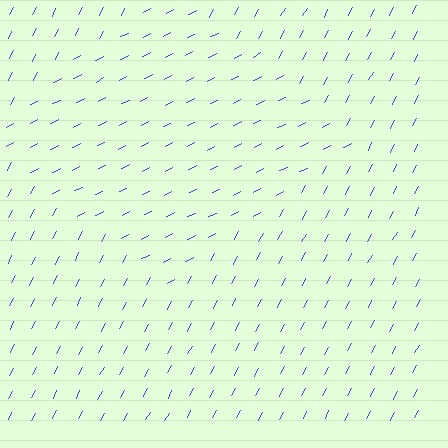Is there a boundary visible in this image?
Yes, there is a texture boundary formed by a change in line orientation.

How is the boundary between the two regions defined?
The boundary is defined purely by a change in line orientation (approximately 34 degrees difference). All lines are the same color and thickness.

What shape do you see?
I see a diamond.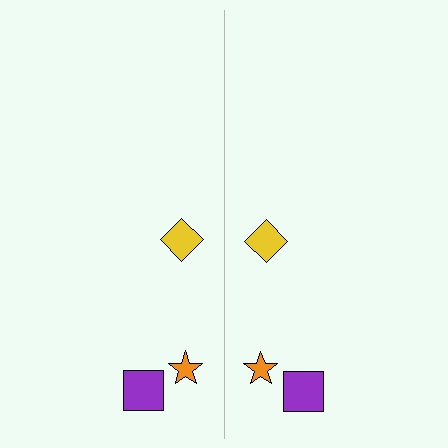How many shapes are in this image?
There are 6 shapes in this image.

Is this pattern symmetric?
Yes, this pattern has bilateral (reflection) symmetry.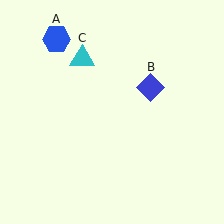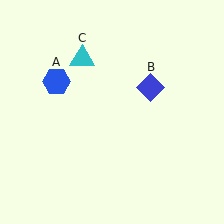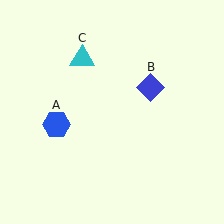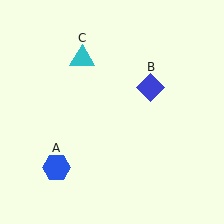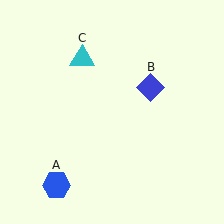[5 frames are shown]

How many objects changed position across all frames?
1 object changed position: blue hexagon (object A).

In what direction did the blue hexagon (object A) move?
The blue hexagon (object A) moved down.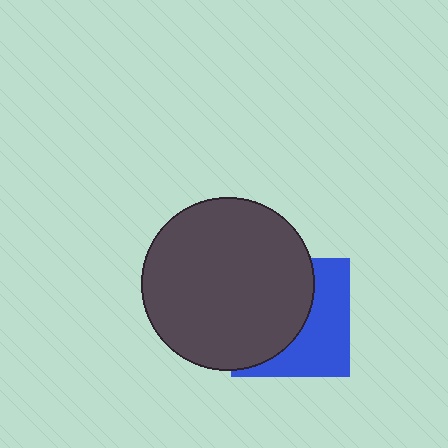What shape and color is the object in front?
The object in front is a dark gray circle.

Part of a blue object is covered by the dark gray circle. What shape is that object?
It is a square.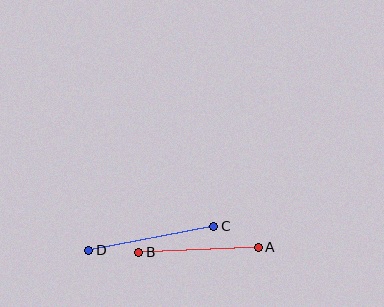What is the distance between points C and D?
The distance is approximately 127 pixels.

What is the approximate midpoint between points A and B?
The midpoint is at approximately (198, 250) pixels.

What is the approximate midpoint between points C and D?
The midpoint is at approximately (151, 238) pixels.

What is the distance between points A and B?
The distance is approximately 120 pixels.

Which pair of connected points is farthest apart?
Points C and D are farthest apart.